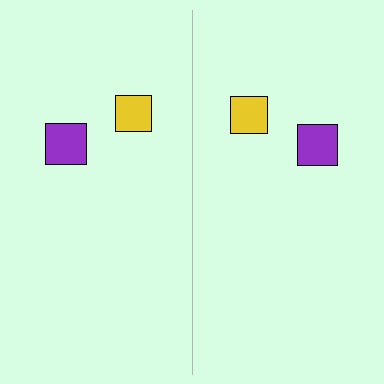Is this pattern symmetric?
Yes, this pattern has bilateral (reflection) symmetry.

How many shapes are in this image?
There are 4 shapes in this image.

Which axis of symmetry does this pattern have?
The pattern has a vertical axis of symmetry running through the center of the image.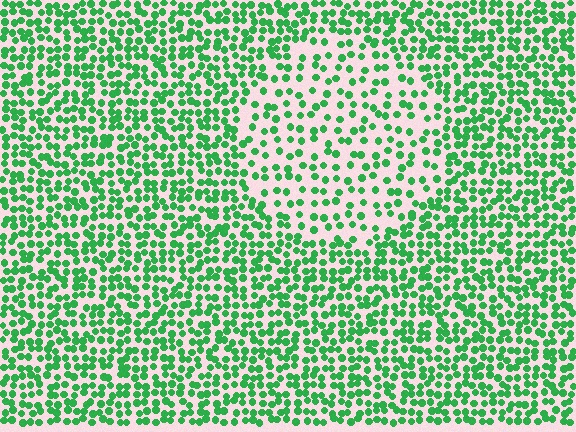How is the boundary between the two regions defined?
The boundary is defined by a change in element density (approximately 1.9x ratio). All elements are the same color, size, and shape.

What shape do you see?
I see a circle.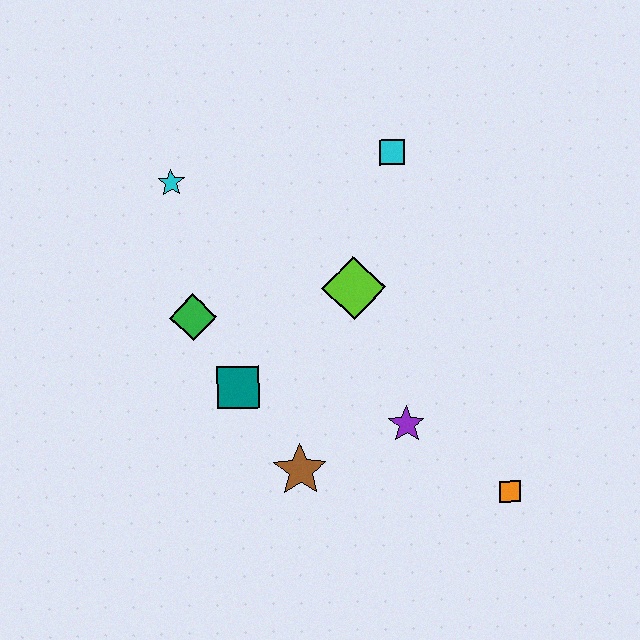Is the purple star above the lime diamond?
No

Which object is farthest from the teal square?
The orange square is farthest from the teal square.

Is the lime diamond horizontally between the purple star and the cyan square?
No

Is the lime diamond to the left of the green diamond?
No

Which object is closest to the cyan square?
The lime diamond is closest to the cyan square.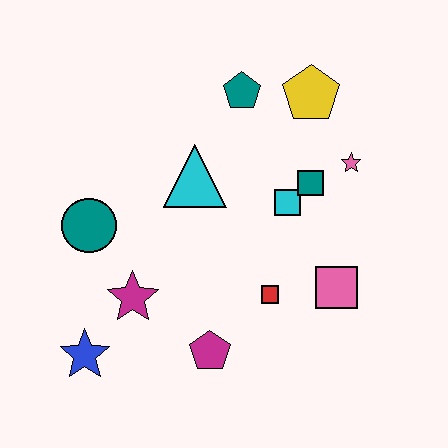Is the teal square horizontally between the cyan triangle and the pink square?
Yes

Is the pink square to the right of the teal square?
Yes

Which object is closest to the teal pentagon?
The yellow pentagon is closest to the teal pentagon.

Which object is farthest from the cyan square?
The blue star is farthest from the cyan square.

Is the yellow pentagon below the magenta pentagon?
No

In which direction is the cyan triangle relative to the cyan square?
The cyan triangle is to the left of the cyan square.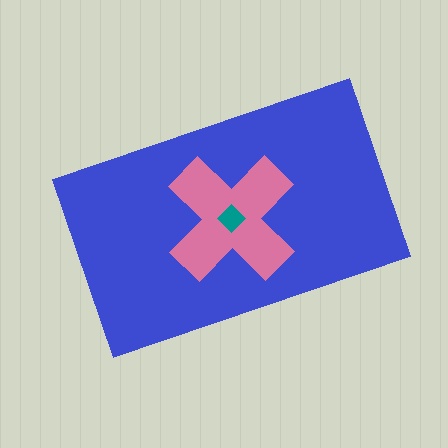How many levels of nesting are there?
3.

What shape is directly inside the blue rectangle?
The pink cross.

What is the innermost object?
The teal diamond.